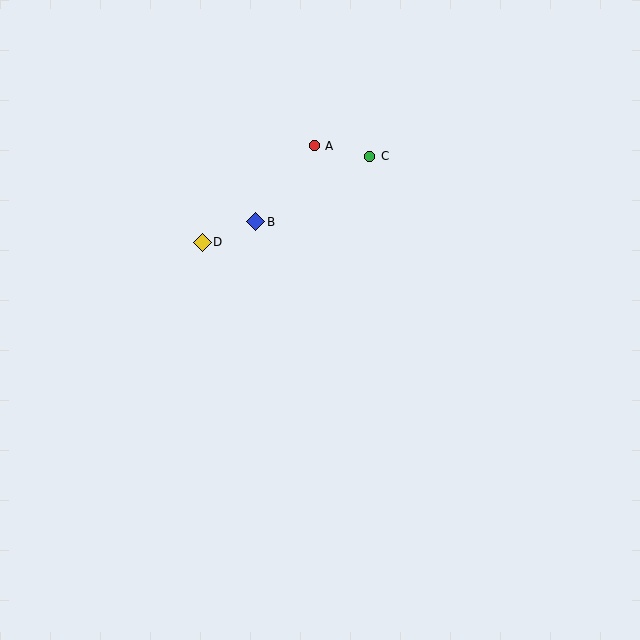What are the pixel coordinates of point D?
Point D is at (202, 242).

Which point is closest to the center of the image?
Point B at (256, 222) is closest to the center.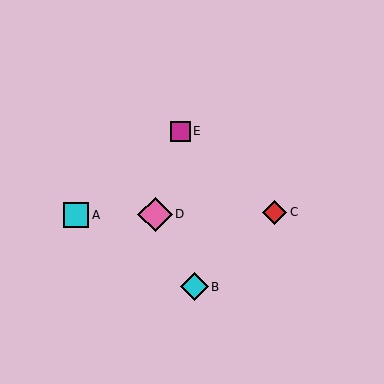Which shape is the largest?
The pink diamond (labeled D) is the largest.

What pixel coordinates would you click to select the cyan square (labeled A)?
Click at (76, 215) to select the cyan square A.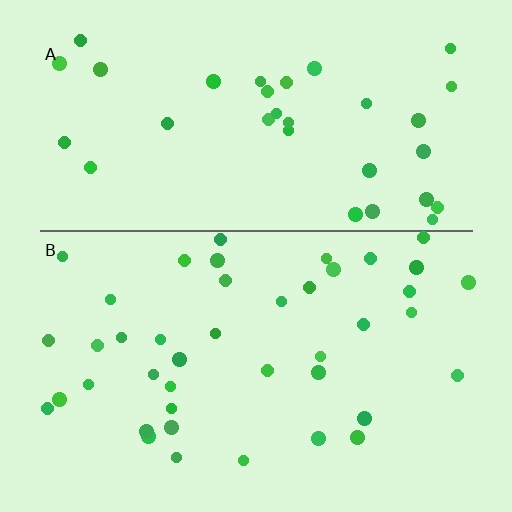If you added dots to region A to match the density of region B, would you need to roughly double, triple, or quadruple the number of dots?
Approximately double.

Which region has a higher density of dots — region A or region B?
B (the bottom).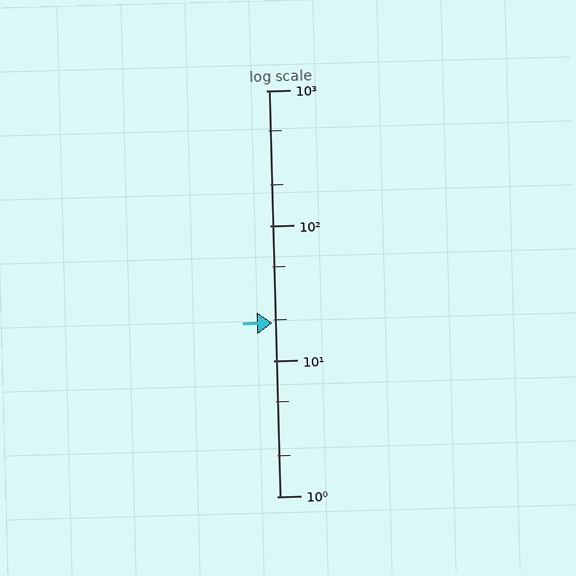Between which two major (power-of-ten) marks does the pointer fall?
The pointer is between 10 and 100.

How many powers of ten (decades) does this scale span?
The scale spans 3 decades, from 1 to 1000.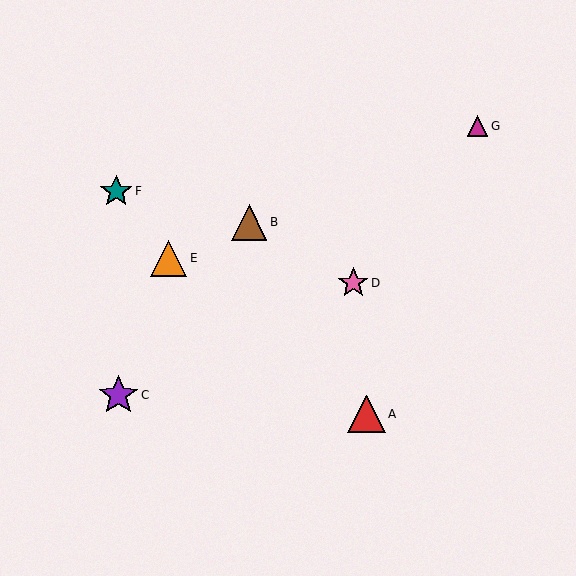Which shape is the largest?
The purple star (labeled C) is the largest.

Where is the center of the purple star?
The center of the purple star is at (118, 395).